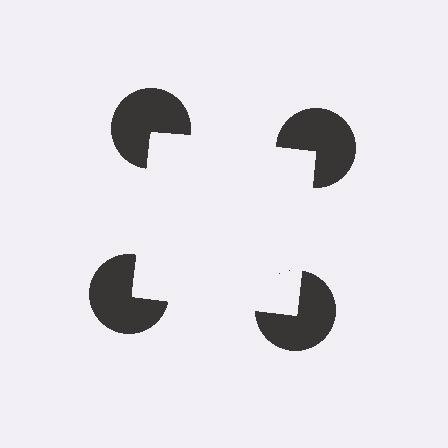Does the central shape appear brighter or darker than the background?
It typically appears slightly brighter than the background, even though no actual brightness change is drawn.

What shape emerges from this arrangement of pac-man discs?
An illusory square — its edges are inferred from the aligned wedge cuts in the pac-man discs, not physically drawn.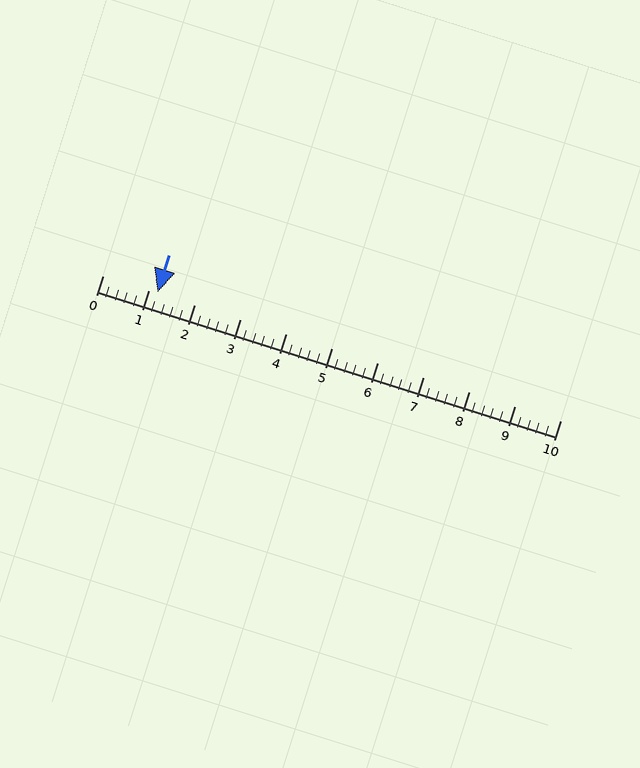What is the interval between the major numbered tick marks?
The major tick marks are spaced 1 units apart.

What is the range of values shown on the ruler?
The ruler shows values from 0 to 10.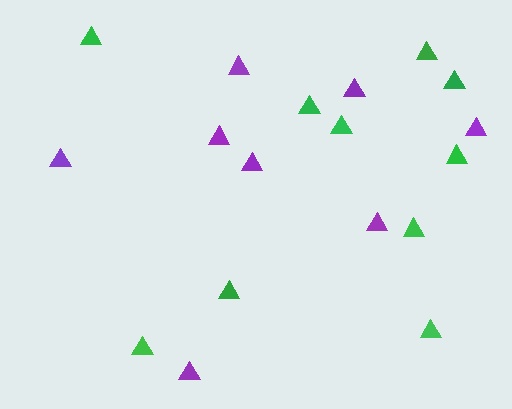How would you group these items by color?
There are 2 groups: one group of purple triangles (8) and one group of green triangles (10).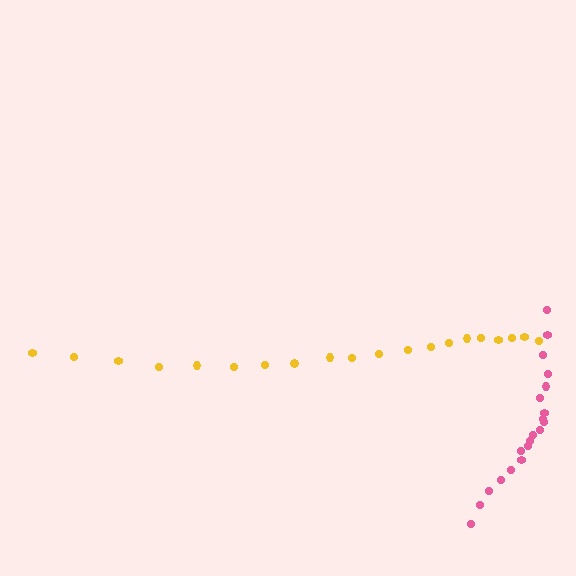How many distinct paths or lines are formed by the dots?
There are 2 distinct paths.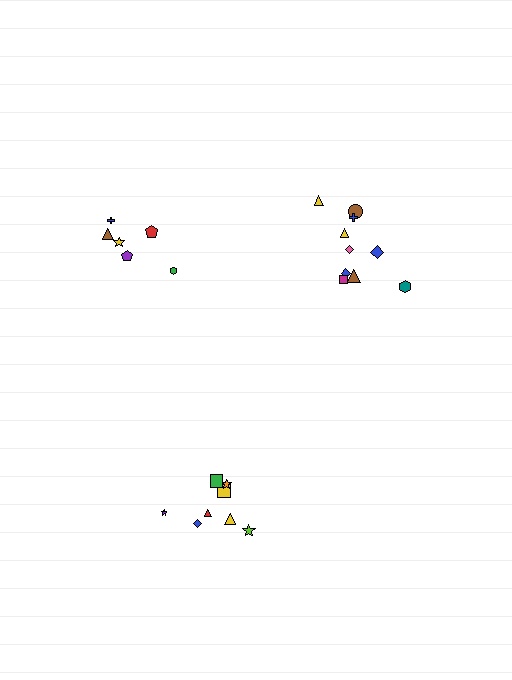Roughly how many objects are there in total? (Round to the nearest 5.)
Roughly 25 objects in total.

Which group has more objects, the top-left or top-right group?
The top-right group.